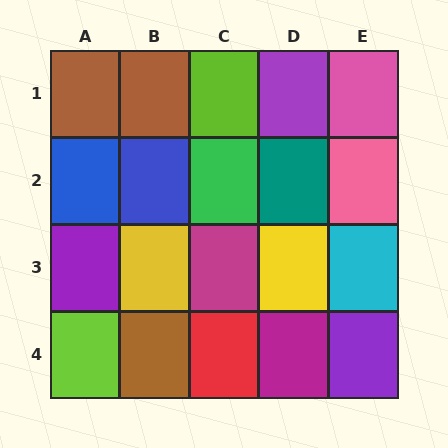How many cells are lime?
2 cells are lime.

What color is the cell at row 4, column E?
Purple.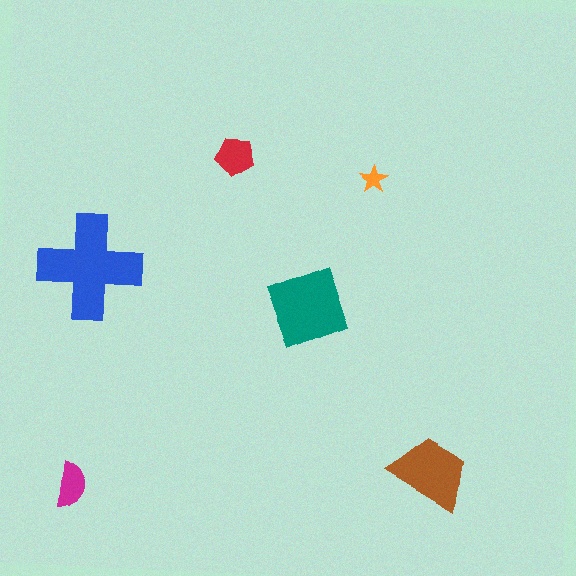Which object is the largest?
The blue cross.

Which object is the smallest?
The orange star.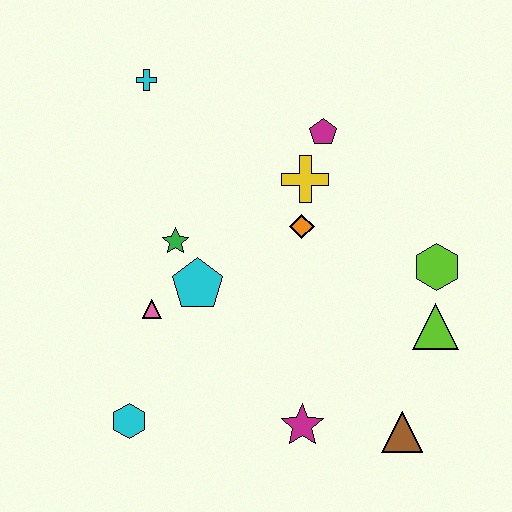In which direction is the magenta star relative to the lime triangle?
The magenta star is to the left of the lime triangle.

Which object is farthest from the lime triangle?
The cyan cross is farthest from the lime triangle.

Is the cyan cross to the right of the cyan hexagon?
Yes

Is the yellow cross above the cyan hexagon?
Yes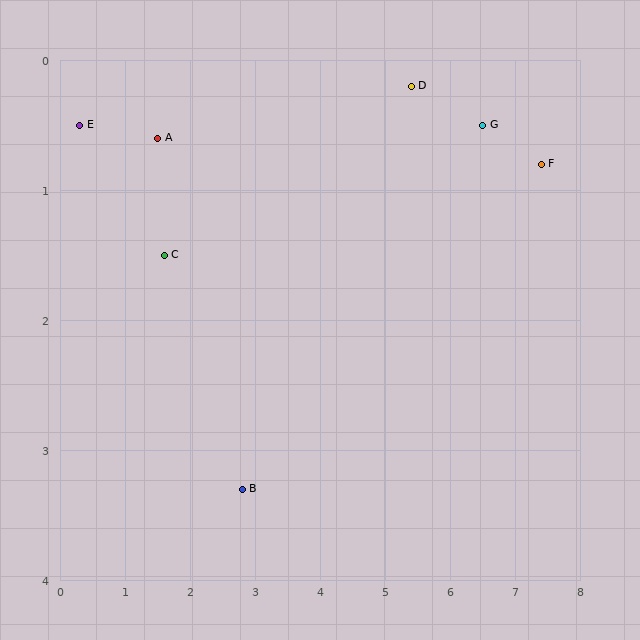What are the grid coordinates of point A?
Point A is at approximately (1.5, 0.6).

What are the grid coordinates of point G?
Point G is at approximately (6.5, 0.5).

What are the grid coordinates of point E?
Point E is at approximately (0.3, 0.5).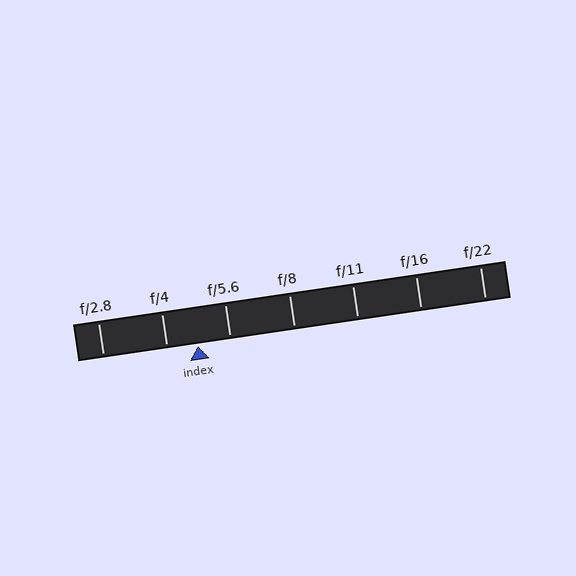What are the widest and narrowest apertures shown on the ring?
The widest aperture shown is f/2.8 and the narrowest is f/22.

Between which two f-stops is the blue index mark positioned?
The index mark is between f/4 and f/5.6.